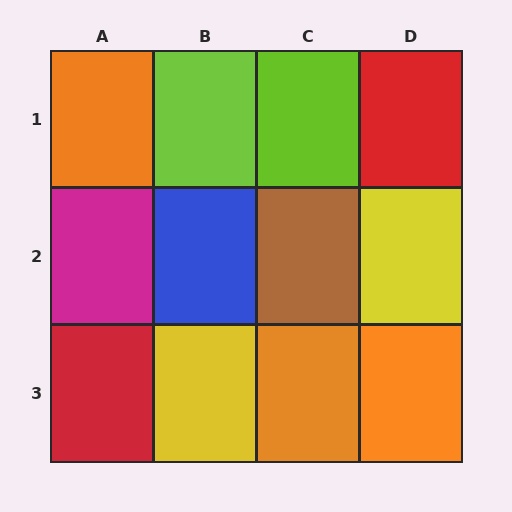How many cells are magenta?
1 cell is magenta.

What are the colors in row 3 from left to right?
Red, yellow, orange, orange.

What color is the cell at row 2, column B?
Blue.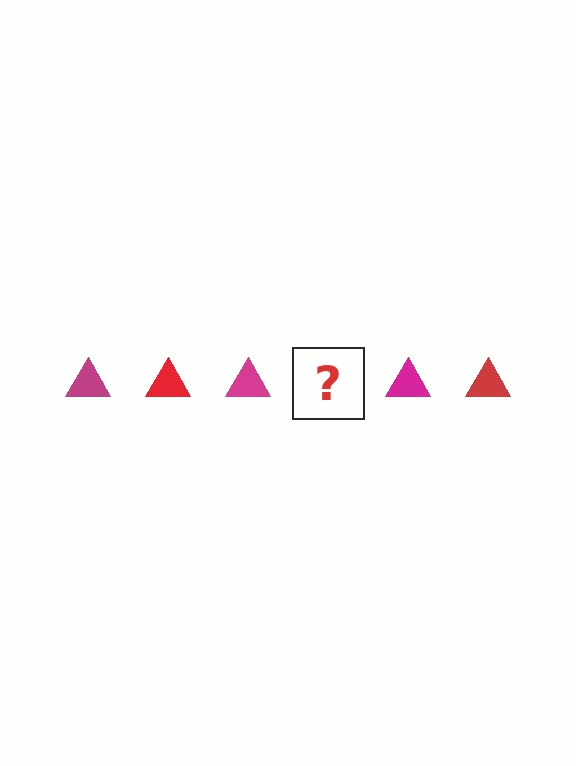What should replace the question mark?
The question mark should be replaced with a red triangle.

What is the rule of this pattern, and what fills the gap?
The rule is that the pattern cycles through magenta, red triangles. The gap should be filled with a red triangle.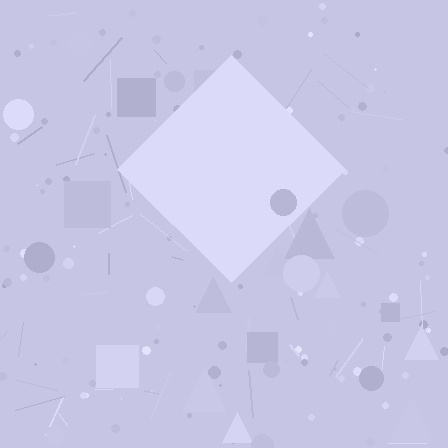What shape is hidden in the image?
A diamond is hidden in the image.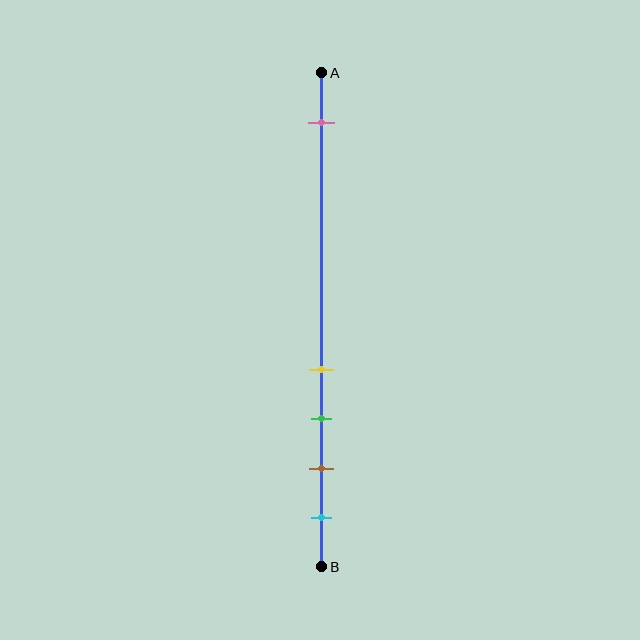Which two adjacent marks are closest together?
The yellow and green marks are the closest adjacent pair.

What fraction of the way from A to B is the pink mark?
The pink mark is approximately 10% (0.1) of the way from A to B.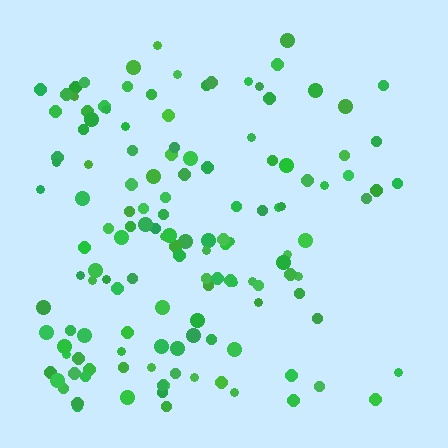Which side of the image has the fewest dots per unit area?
The right.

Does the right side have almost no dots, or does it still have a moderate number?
Still a moderate number, just noticeably fewer than the left.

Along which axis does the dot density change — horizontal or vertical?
Horizontal.